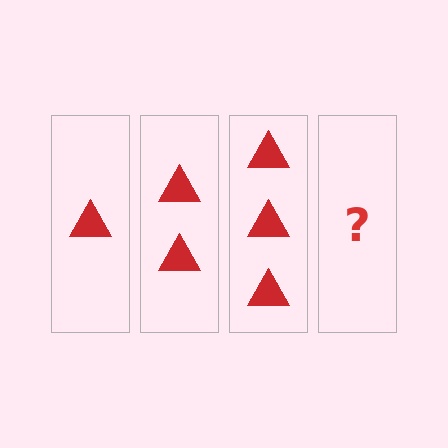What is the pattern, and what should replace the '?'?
The pattern is that each step adds one more triangle. The '?' should be 4 triangles.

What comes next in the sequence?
The next element should be 4 triangles.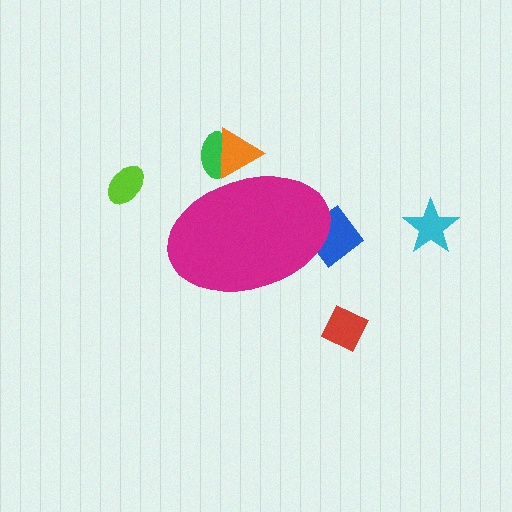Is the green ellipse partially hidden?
Yes, the green ellipse is partially hidden behind the magenta ellipse.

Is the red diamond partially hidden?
No, the red diamond is fully visible.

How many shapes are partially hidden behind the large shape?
3 shapes are partially hidden.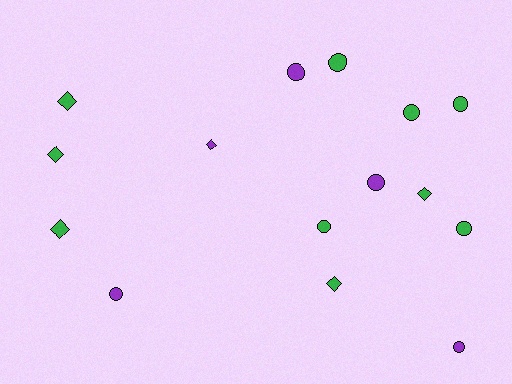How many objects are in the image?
There are 15 objects.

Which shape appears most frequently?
Circle, with 9 objects.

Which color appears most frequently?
Green, with 10 objects.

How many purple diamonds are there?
There is 1 purple diamond.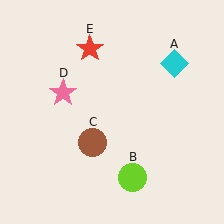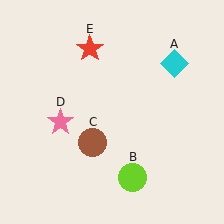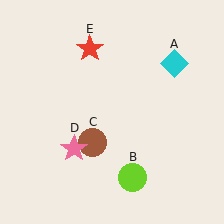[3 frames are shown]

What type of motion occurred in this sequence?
The pink star (object D) rotated counterclockwise around the center of the scene.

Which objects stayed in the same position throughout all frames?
Cyan diamond (object A) and lime circle (object B) and brown circle (object C) and red star (object E) remained stationary.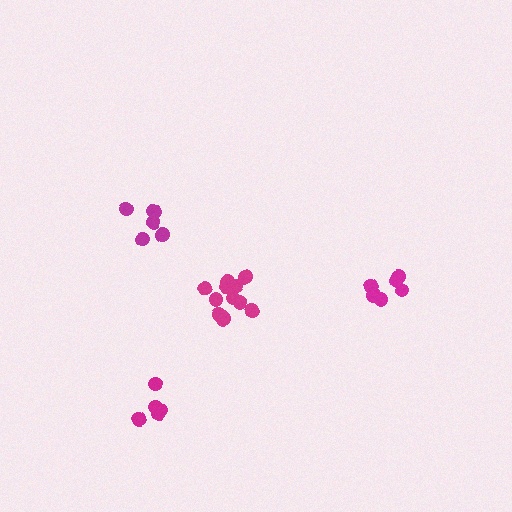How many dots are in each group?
Group 1: 6 dots, Group 2: 11 dots, Group 3: 6 dots, Group 4: 6 dots (29 total).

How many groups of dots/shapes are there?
There are 4 groups.